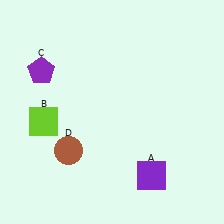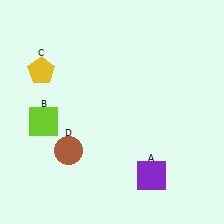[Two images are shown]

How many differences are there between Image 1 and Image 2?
There is 1 difference between the two images.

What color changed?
The pentagon (C) changed from purple in Image 1 to yellow in Image 2.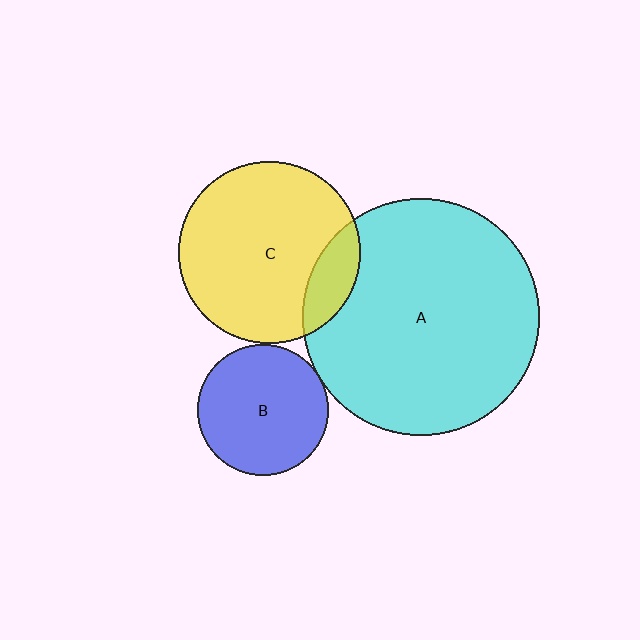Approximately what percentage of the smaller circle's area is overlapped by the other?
Approximately 5%.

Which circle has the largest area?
Circle A (cyan).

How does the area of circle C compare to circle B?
Approximately 1.9 times.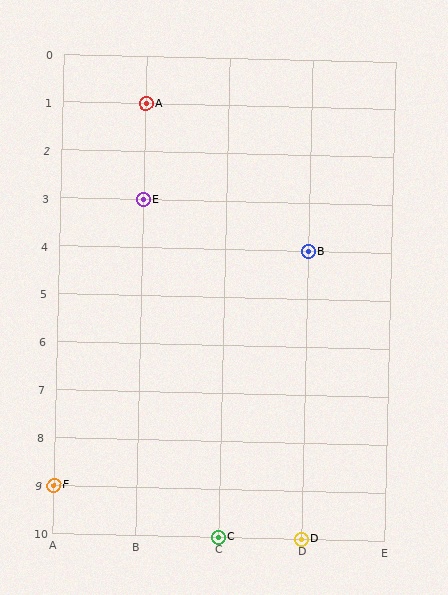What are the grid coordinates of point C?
Point C is at grid coordinates (C, 10).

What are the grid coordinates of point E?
Point E is at grid coordinates (B, 3).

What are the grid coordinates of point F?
Point F is at grid coordinates (A, 9).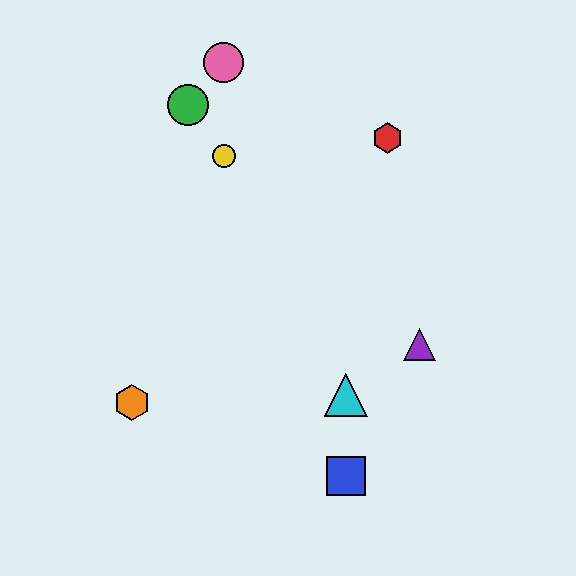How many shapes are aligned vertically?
2 shapes (the yellow circle, the pink circle) are aligned vertically.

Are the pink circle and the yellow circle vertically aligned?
Yes, both are at x≈224.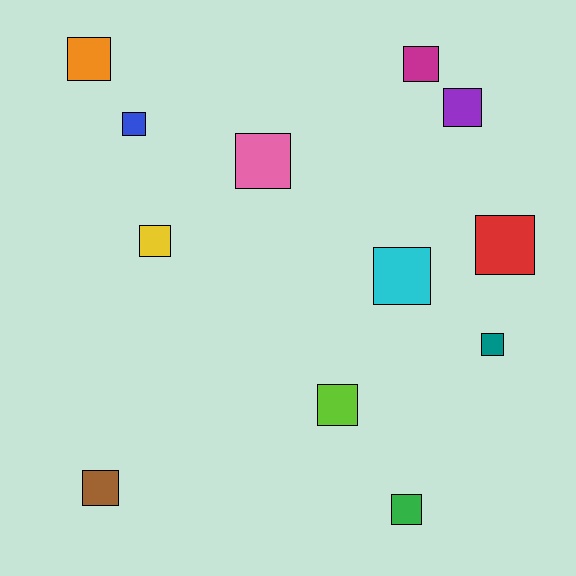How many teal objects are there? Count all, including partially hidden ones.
There is 1 teal object.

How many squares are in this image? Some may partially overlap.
There are 12 squares.